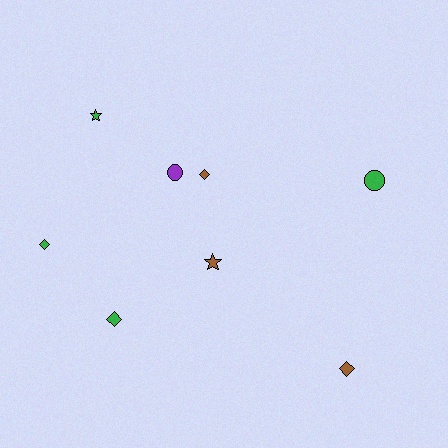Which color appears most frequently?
Green, with 4 objects.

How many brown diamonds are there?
There are 2 brown diamonds.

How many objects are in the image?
There are 8 objects.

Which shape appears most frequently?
Diamond, with 4 objects.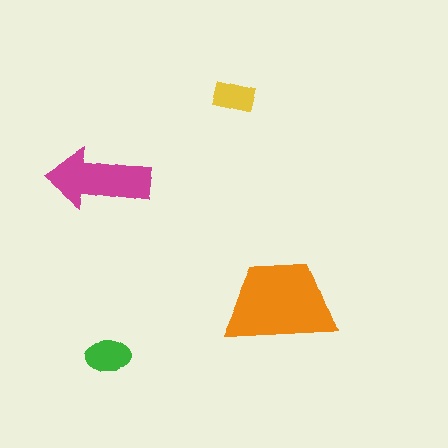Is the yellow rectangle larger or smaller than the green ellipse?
Smaller.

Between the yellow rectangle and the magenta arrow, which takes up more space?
The magenta arrow.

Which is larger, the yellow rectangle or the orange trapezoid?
The orange trapezoid.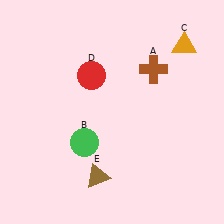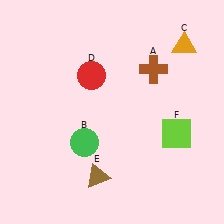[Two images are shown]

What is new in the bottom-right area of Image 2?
A lime square (F) was added in the bottom-right area of Image 2.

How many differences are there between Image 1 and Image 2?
There is 1 difference between the two images.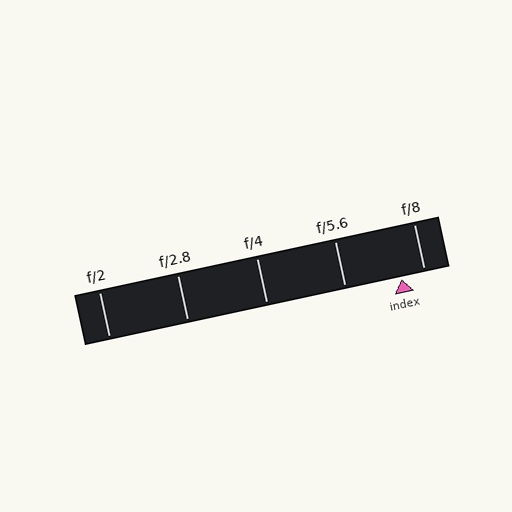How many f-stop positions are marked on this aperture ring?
There are 5 f-stop positions marked.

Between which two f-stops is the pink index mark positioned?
The index mark is between f/5.6 and f/8.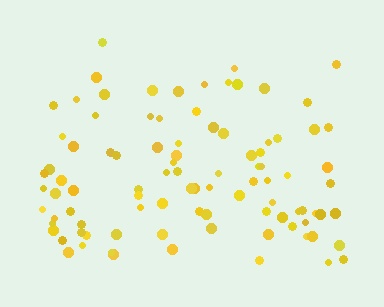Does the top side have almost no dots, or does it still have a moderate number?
Still a moderate number, just noticeably fewer than the bottom.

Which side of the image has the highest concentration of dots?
The bottom.